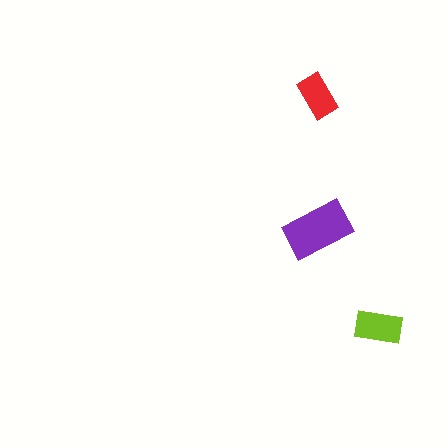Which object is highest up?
The red rectangle is topmost.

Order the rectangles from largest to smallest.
the purple one, the lime one, the red one.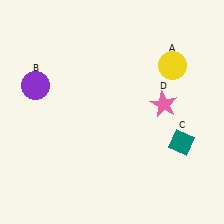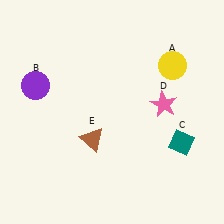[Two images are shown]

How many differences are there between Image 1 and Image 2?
There is 1 difference between the two images.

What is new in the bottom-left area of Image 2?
A brown triangle (E) was added in the bottom-left area of Image 2.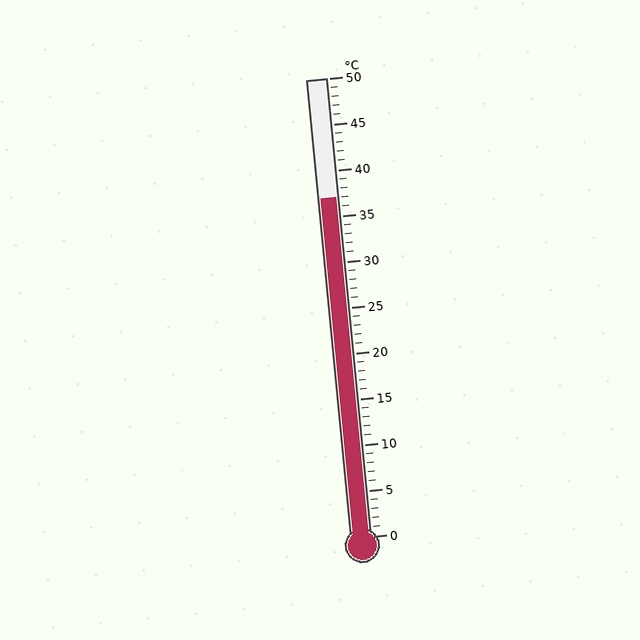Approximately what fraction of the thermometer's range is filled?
The thermometer is filled to approximately 75% of its range.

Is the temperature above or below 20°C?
The temperature is above 20°C.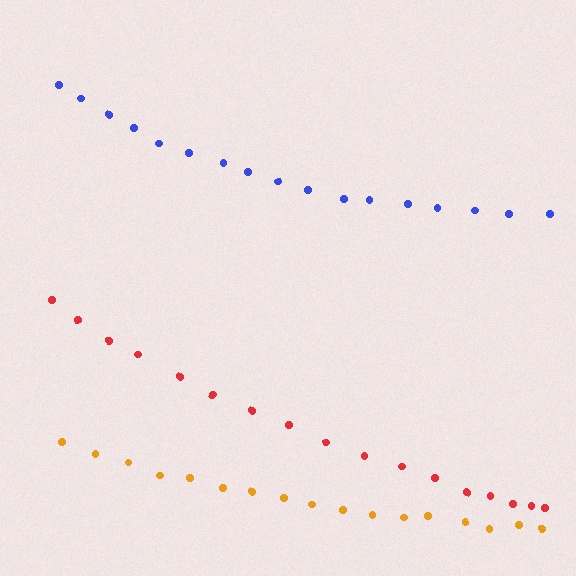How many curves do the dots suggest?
There are 3 distinct paths.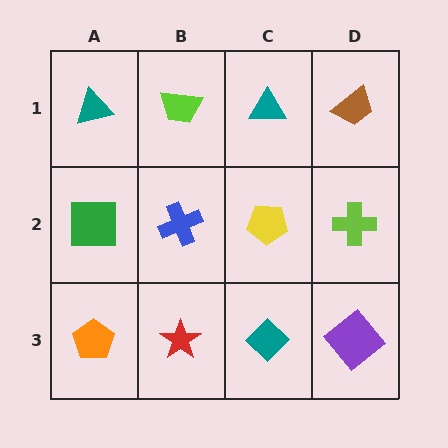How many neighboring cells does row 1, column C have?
3.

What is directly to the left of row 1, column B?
A teal triangle.